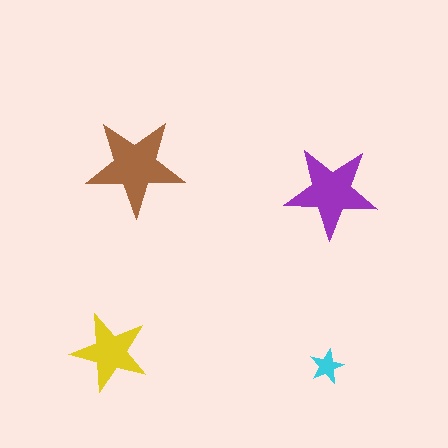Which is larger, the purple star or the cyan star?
The purple one.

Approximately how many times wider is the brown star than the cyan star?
About 3 times wider.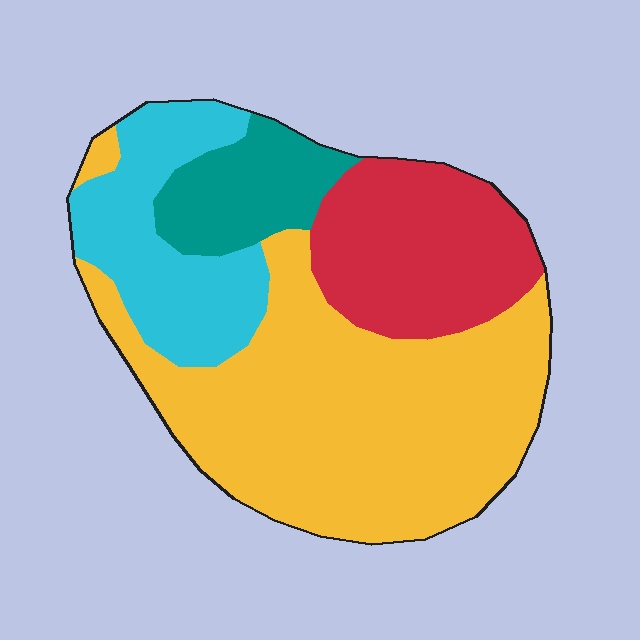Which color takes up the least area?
Teal, at roughly 10%.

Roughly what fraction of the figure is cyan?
Cyan covers 19% of the figure.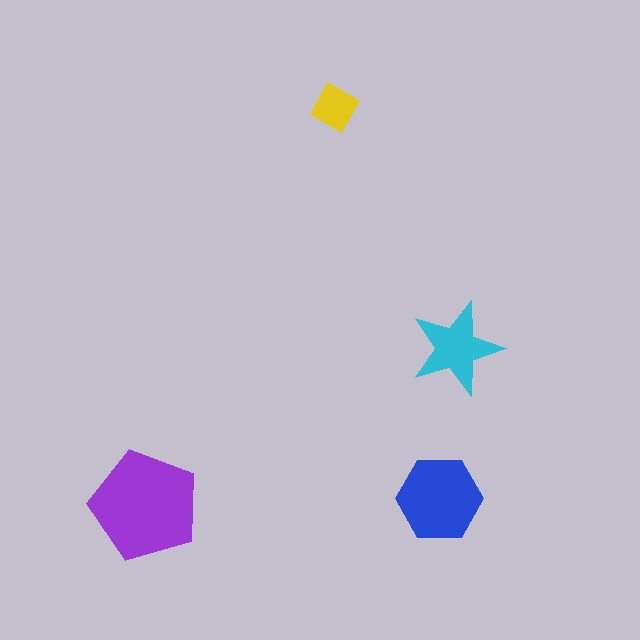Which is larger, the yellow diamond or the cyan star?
The cyan star.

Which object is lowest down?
The purple pentagon is bottommost.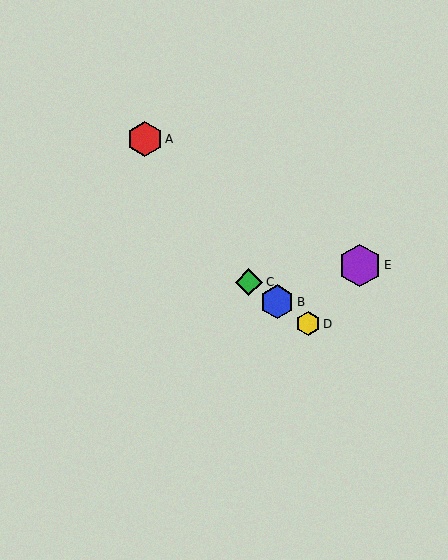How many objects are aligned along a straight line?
3 objects (B, C, D) are aligned along a straight line.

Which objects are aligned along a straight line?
Objects B, C, D are aligned along a straight line.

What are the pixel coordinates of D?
Object D is at (308, 324).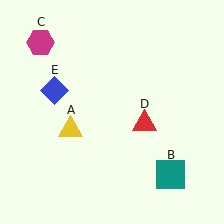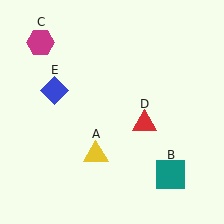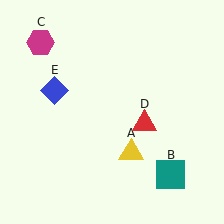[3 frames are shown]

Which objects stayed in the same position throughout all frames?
Teal square (object B) and magenta hexagon (object C) and red triangle (object D) and blue diamond (object E) remained stationary.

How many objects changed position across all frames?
1 object changed position: yellow triangle (object A).